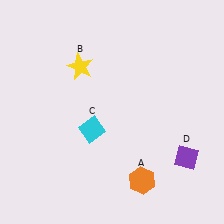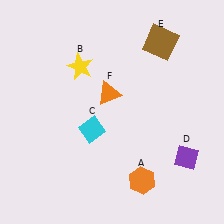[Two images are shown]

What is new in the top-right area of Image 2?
A brown square (E) was added in the top-right area of Image 2.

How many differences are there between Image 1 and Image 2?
There are 2 differences between the two images.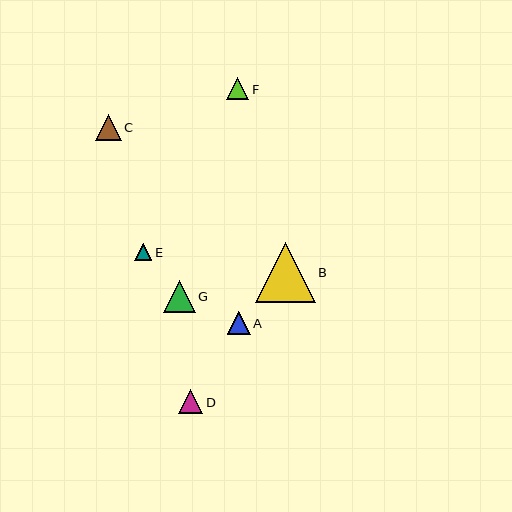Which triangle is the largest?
Triangle B is the largest with a size of approximately 60 pixels.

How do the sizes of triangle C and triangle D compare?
Triangle C and triangle D are approximately the same size.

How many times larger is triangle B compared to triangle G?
Triangle B is approximately 1.9 times the size of triangle G.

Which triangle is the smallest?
Triangle E is the smallest with a size of approximately 17 pixels.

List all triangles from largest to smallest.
From largest to smallest: B, G, C, D, A, F, E.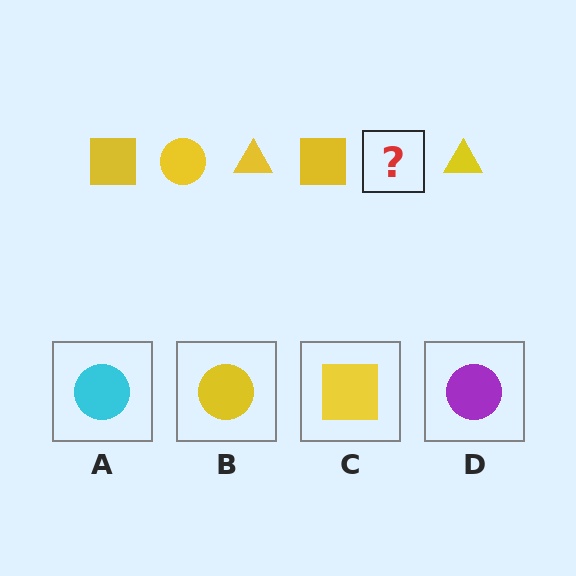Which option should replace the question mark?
Option B.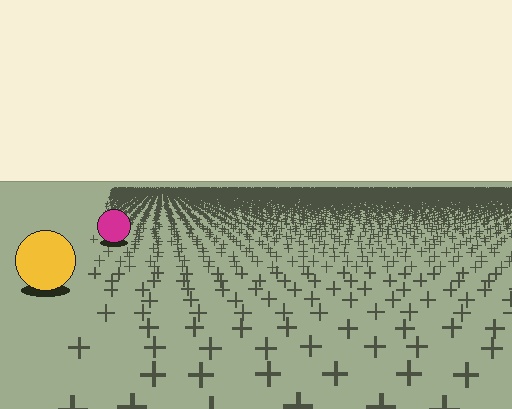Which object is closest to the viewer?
The yellow circle is closest. The texture marks near it are larger and more spread out.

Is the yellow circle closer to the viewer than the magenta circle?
Yes. The yellow circle is closer — you can tell from the texture gradient: the ground texture is coarser near it.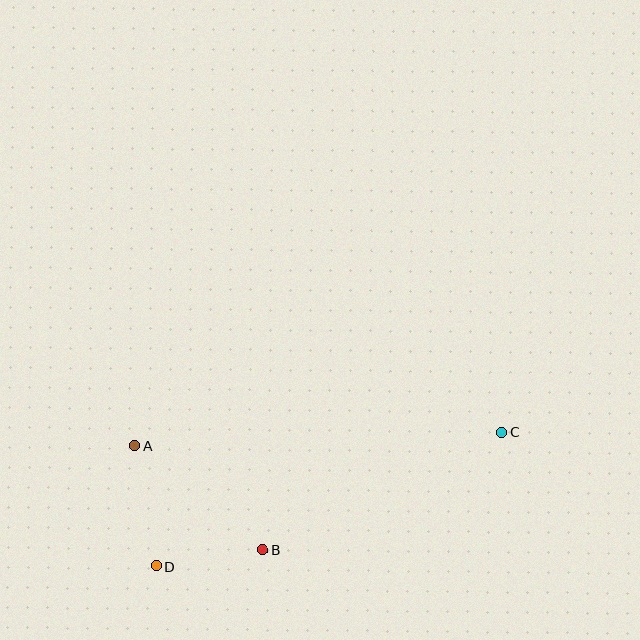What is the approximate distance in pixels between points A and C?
The distance between A and C is approximately 367 pixels.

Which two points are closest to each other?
Points B and D are closest to each other.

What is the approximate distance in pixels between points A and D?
The distance between A and D is approximately 122 pixels.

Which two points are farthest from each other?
Points C and D are farthest from each other.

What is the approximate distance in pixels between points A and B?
The distance between A and B is approximately 165 pixels.